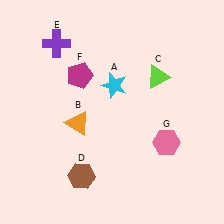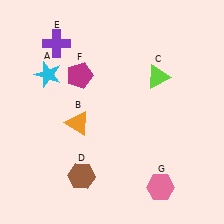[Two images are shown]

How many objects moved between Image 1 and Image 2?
2 objects moved between the two images.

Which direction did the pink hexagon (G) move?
The pink hexagon (G) moved down.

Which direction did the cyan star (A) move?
The cyan star (A) moved left.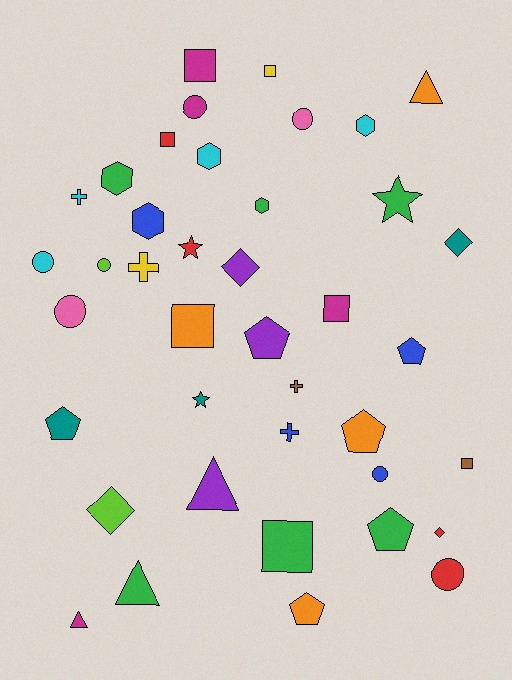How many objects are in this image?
There are 40 objects.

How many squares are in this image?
There are 7 squares.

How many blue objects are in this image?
There are 4 blue objects.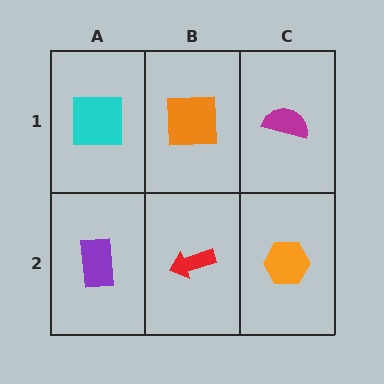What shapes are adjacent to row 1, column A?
A purple rectangle (row 2, column A), an orange square (row 1, column B).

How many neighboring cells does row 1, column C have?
2.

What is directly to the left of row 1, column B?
A cyan square.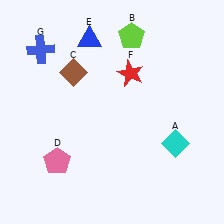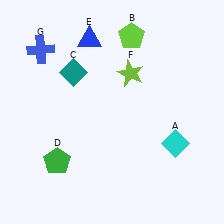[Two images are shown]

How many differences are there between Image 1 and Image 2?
There are 3 differences between the two images.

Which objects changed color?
C changed from brown to teal. D changed from pink to green. F changed from red to lime.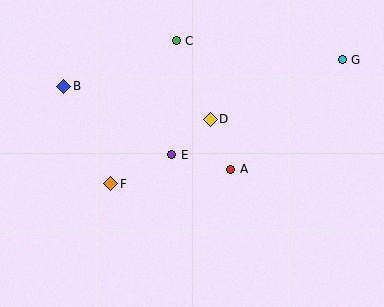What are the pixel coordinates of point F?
Point F is at (111, 184).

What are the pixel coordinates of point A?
Point A is at (231, 169).